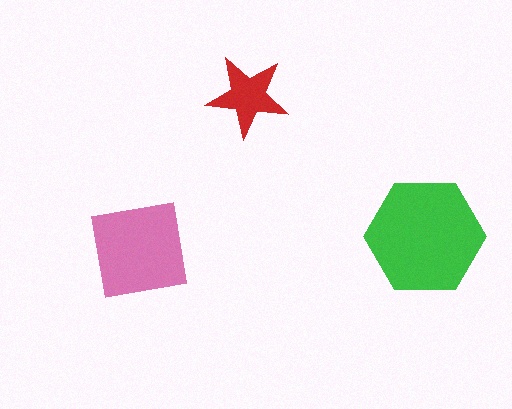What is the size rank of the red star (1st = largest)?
3rd.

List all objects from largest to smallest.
The green hexagon, the pink square, the red star.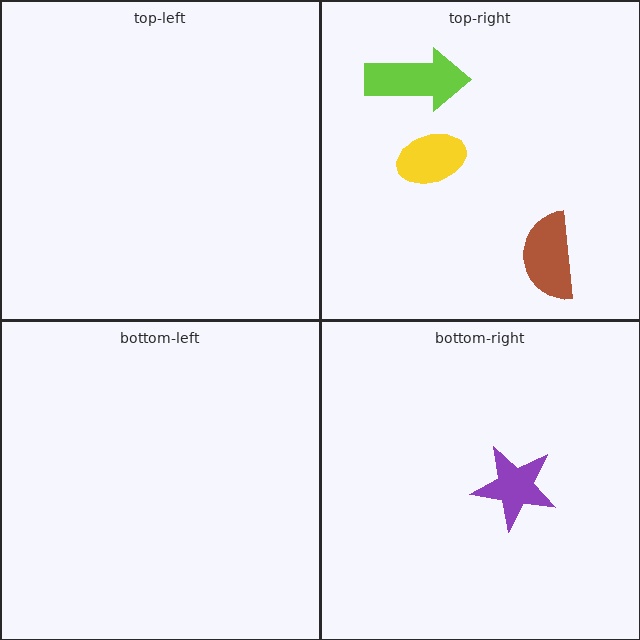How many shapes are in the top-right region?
3.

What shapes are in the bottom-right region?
The purple star.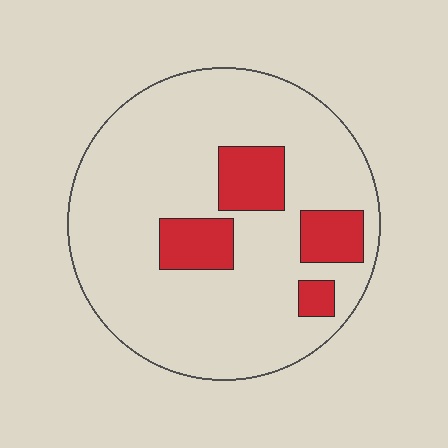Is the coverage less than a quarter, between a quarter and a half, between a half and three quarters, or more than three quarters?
Less than a quarter.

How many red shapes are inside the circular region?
4.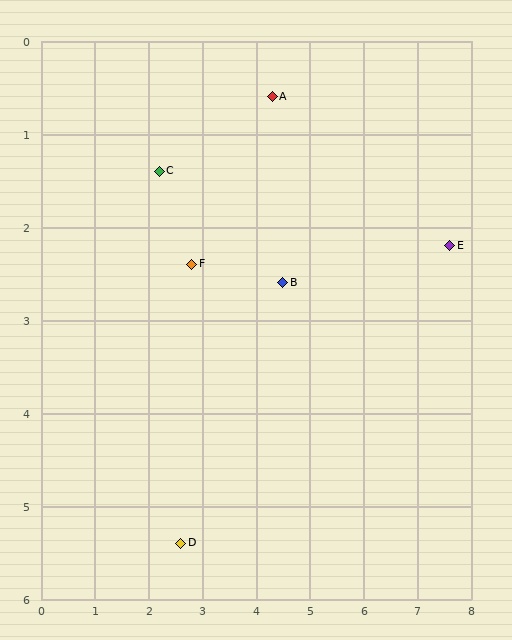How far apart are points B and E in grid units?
Points B and E are about 3.1 grid units apart.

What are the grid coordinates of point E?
Point E is at approximately (7.6, 2.2).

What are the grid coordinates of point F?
Point F is at approximately (2.8, 2.4).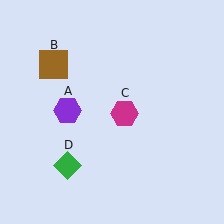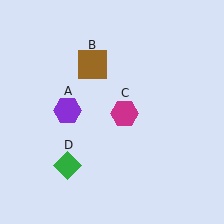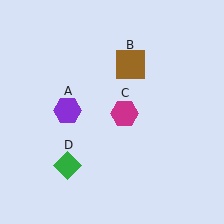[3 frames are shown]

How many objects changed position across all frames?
1 object changed position: brown square (object B).